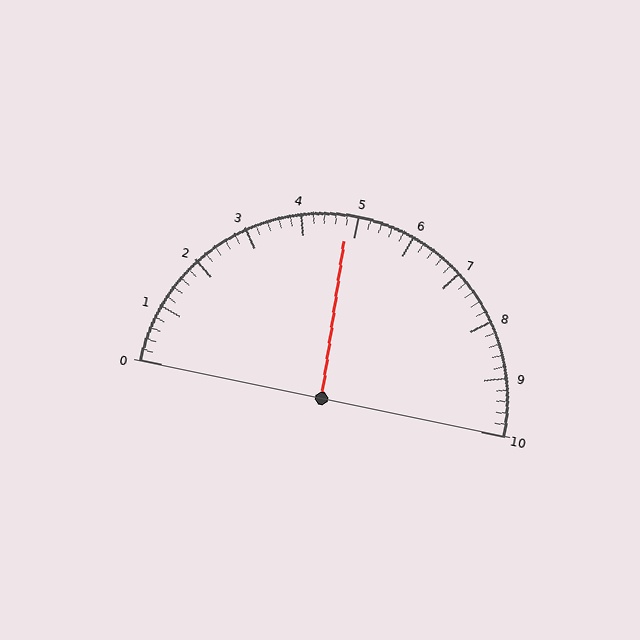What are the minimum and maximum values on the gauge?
The gauge ranges from 0 to 10.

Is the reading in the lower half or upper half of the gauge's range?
The reading is in the lower half of the range (0 to 10).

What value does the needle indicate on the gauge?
The needle indicates approximately 4.8.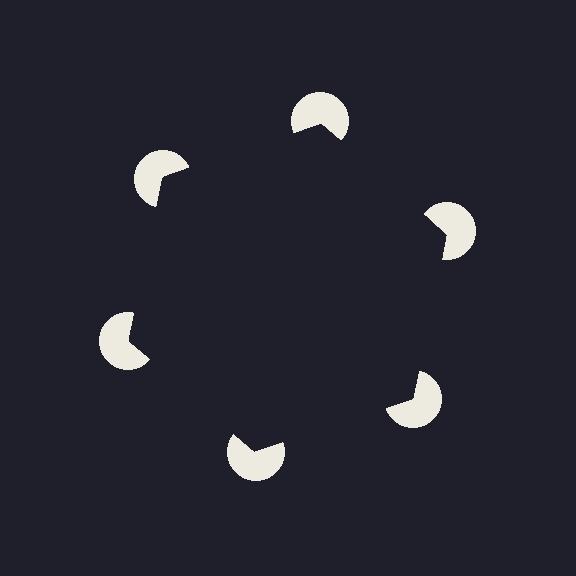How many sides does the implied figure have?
6 sides.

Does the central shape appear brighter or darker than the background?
It typically appears slightly darker than the background, even though no actual brightness change is drawn.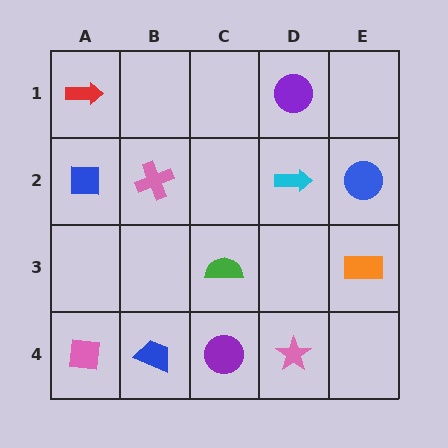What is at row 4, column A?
A pink square.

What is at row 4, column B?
A blue trapezoid.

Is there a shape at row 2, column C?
No, that cell is empty.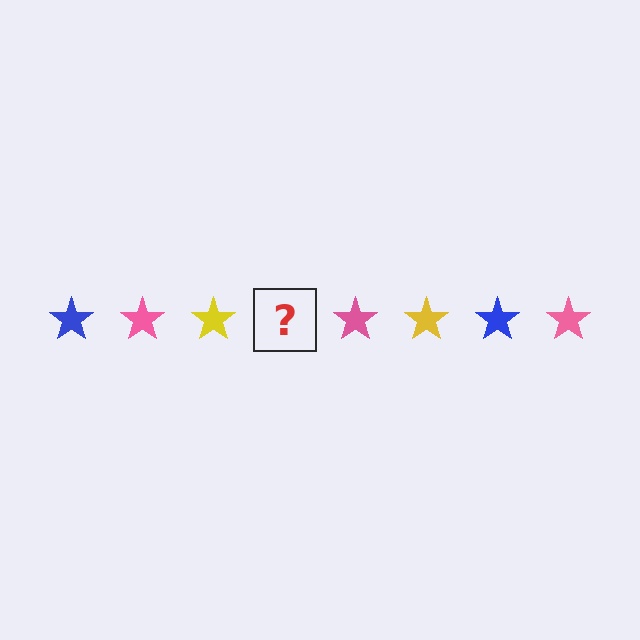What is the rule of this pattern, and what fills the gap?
The rule is that the pattern cycles through blue, pink, yellow stars. The gap should be filled with a blue star.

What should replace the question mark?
The question mark should be replaced with a blue star.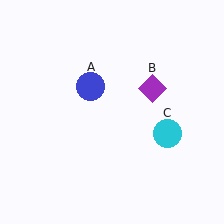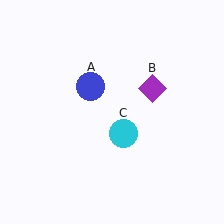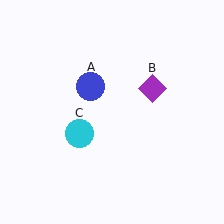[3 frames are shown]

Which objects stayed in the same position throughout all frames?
Blue circle (object A) and purple diamond (object B) remained stationary.